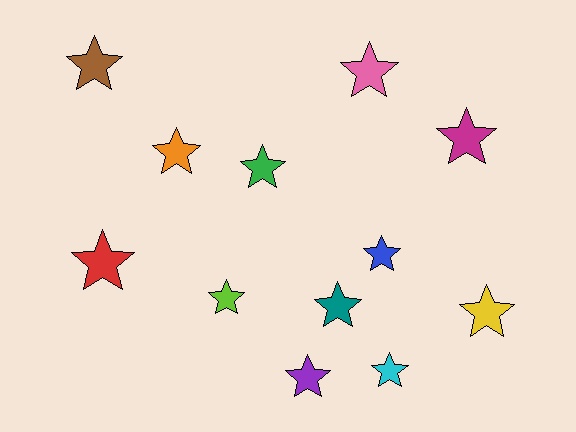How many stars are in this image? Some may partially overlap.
There are 12 stars.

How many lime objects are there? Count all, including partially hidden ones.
There is 1 lime object.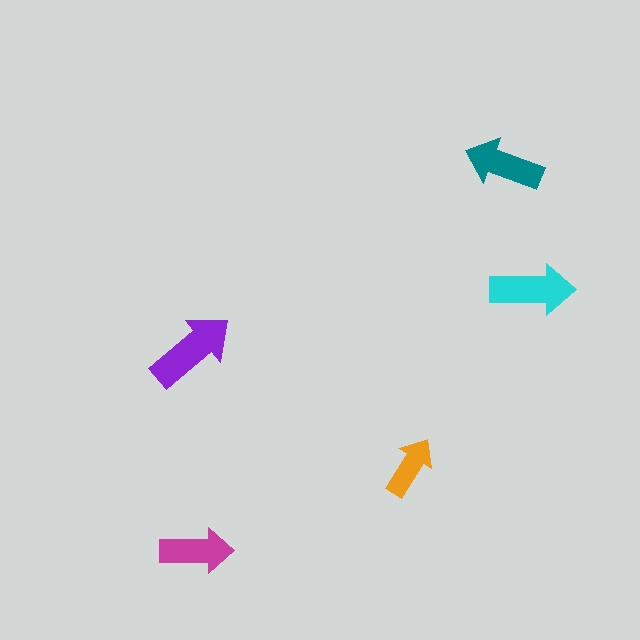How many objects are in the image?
There are 5 objects in the image.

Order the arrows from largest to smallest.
the purple one, the cyan one, the teal one, the magenta one, the orange one.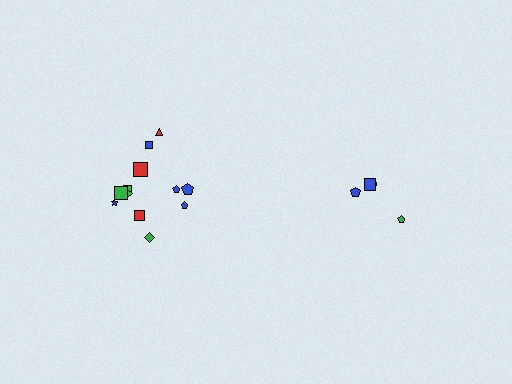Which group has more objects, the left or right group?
The left group.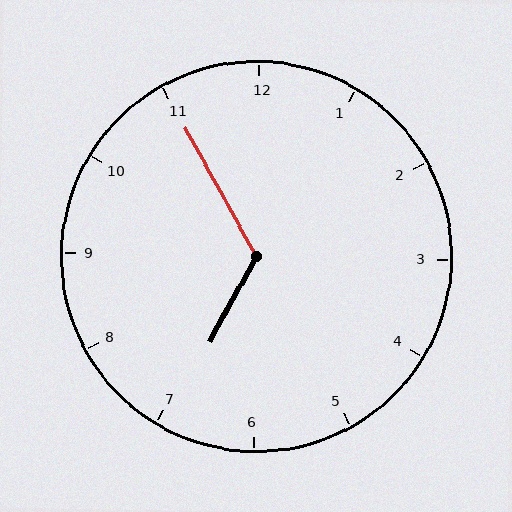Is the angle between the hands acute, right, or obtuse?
It is obtuse.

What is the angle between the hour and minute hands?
Approximately 122 degrees.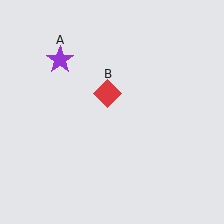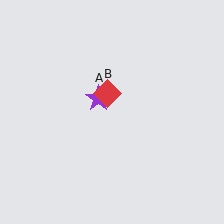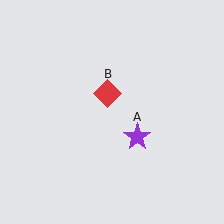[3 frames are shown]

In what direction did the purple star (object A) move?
The purple star (object A) moved down and to the right.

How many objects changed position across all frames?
1 object changed position: purple star (object A).